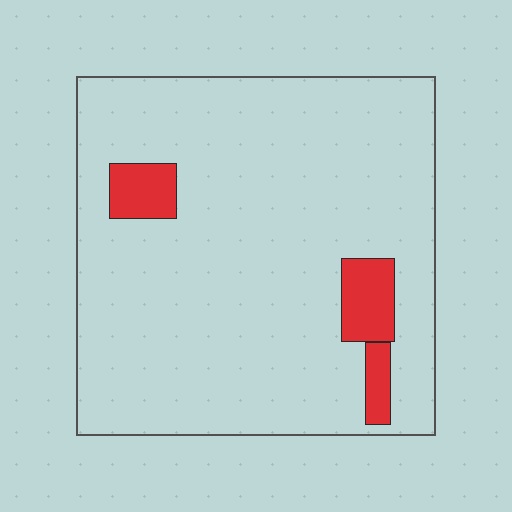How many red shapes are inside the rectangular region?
3.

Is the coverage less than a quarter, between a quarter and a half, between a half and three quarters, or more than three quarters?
Less than a quarter.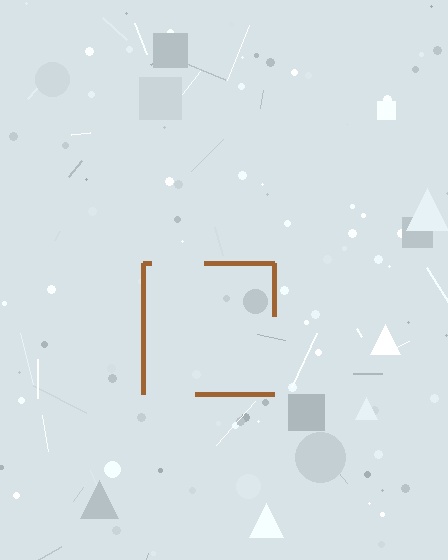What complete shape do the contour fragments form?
The contour fragments form a square.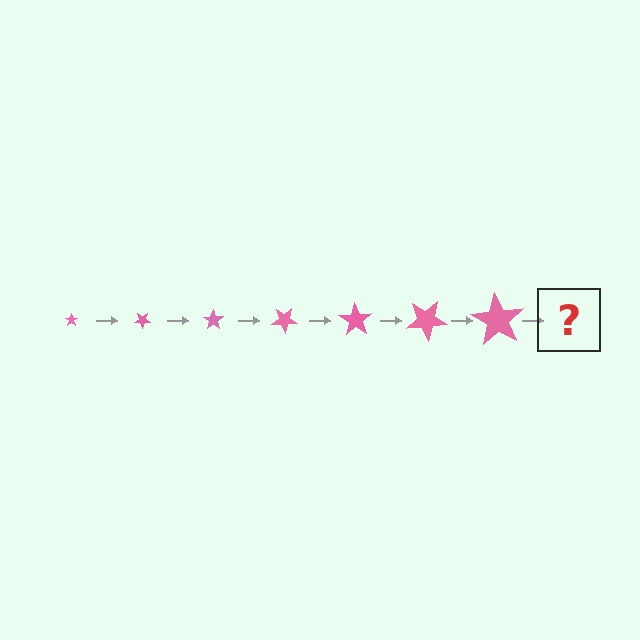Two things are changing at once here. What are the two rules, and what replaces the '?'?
The two rules are that the star grows larger each step and it rotates 35 degrees each step. The '?' should be a star, larger than the previous one and rotated 245 degrees from the start.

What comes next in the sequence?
The next element should be a star, larger than the previous one and rotated 245 degrees from the start.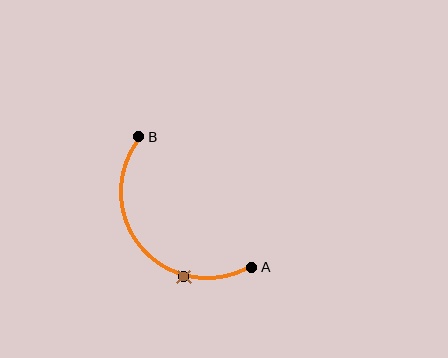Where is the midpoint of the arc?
The arc midpoint is the point on the curve farthest from the straight line joining A and B. It sits below and to the left of that line.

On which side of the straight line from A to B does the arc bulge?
The arc bulges below and to the left of the straight line connecting A and B.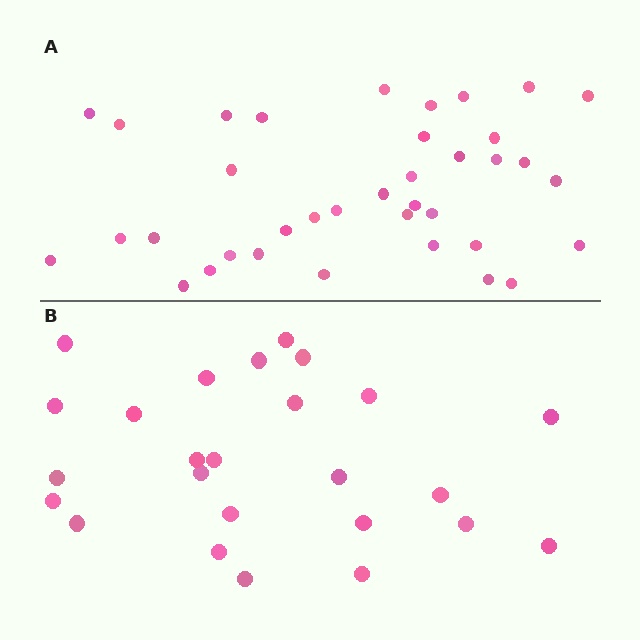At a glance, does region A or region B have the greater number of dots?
Region A (the top region) has more dots.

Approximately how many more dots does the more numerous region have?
Region A has roughly 12 or so more dots than region B.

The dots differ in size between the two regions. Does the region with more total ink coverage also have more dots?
No. Region B has more total ink coverage because its dots are larger, but region A actually contains more individual dots. Total area can be misleading — the number of items is what matters here.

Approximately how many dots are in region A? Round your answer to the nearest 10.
About 40 dots. (The exact count is 37, which rounds to 40.)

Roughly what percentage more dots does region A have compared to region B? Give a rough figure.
About 50% more.